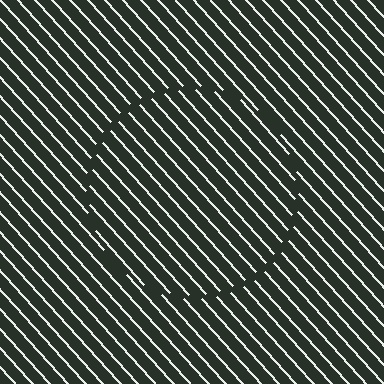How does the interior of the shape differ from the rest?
The interior of the shape contains the same grating, shifted by half a period — the contour is defined by the phase discontinuity where line-ends from the inner and outer gratings abut.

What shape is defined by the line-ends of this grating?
An illusory circle. The interior of the shape contains the same grating, shifted by half a period — the contour is defined by the phase discontinuity where line-ends from the inner and outer gratings abut.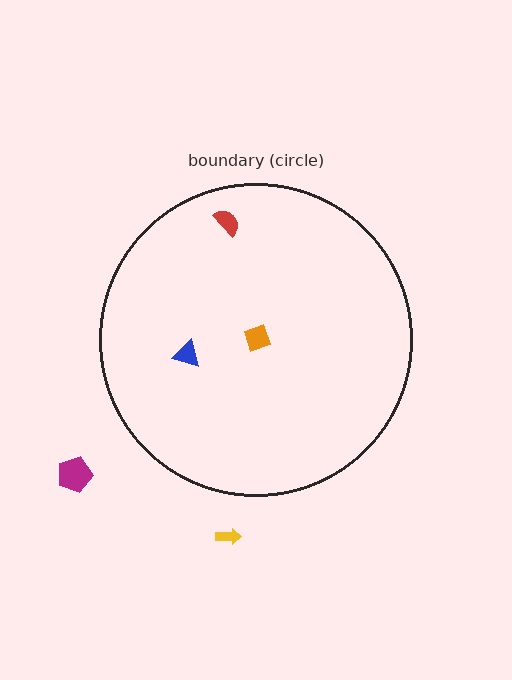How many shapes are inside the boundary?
3 inside, 2 outside.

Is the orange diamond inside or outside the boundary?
Inside.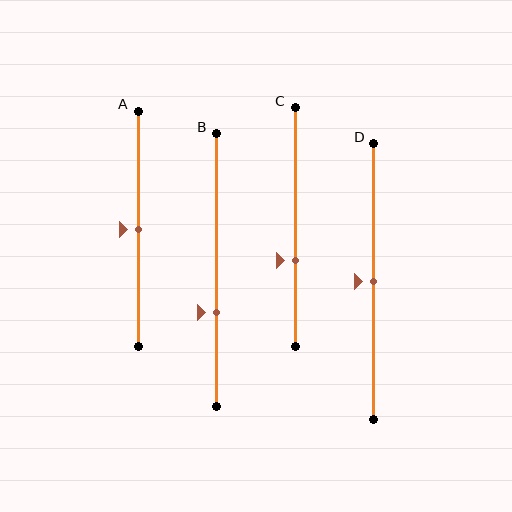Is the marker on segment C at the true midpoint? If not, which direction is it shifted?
No, the marker on segment C is shifted downward by about 14% of the segment length.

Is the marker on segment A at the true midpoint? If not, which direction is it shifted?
Yes, the marker on segment A is at the true midpoint.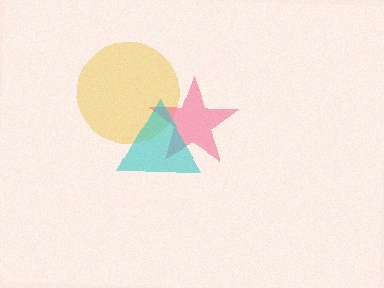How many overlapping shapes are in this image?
There are 3 overlapping shapes in the image.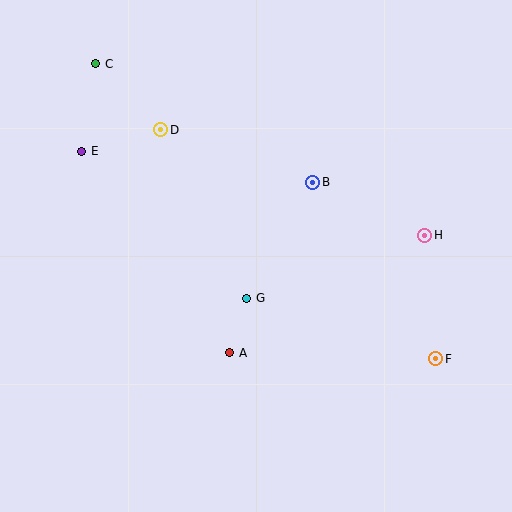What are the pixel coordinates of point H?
Point H is at (425, 235).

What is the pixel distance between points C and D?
The distance between C and D is 92 pixels.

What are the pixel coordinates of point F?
Point F is at (436, 359).